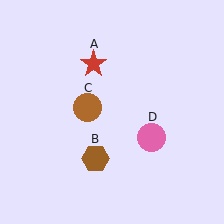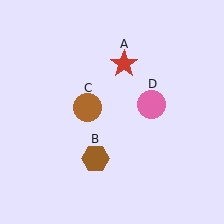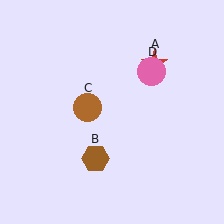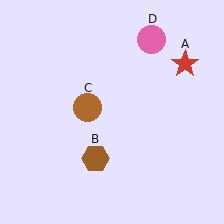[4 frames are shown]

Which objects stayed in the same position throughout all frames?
Brown hexagon (object B) and brown circle (object C) remained stationary.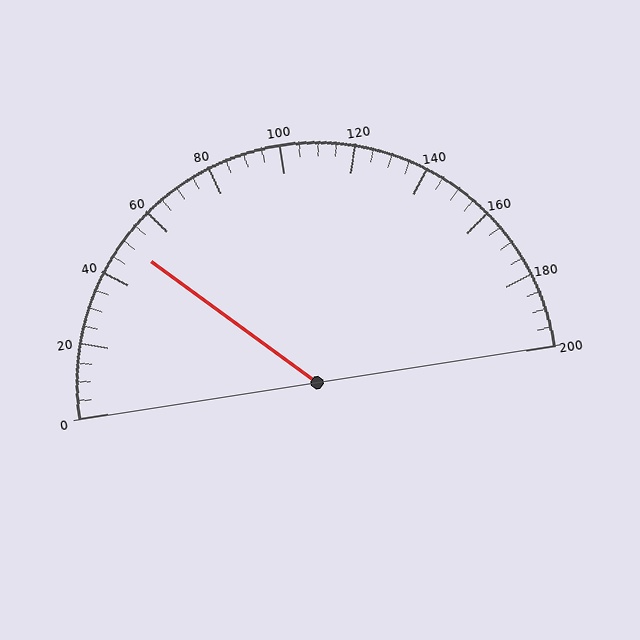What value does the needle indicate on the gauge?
The needle indicates approximately 50.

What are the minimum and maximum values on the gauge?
The gauge ranges from 0 to 200.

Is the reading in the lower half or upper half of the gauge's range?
The reading is in the lower half of the range (0 to 200).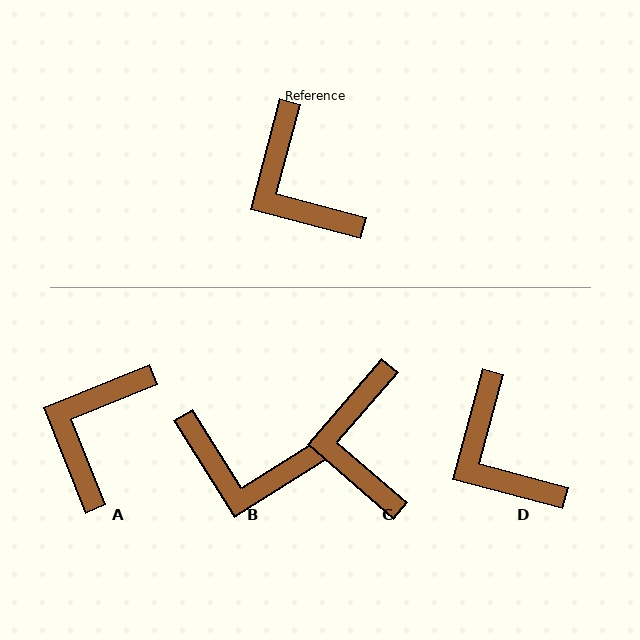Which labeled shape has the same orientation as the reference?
D.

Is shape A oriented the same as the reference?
No, it is off by about 53 degrees.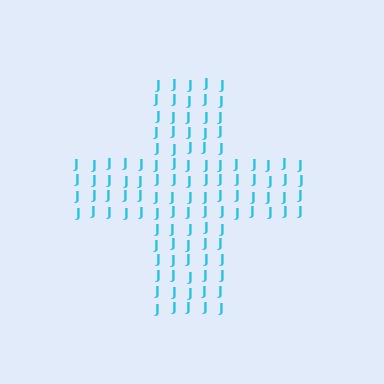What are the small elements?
The small elements are letter J's.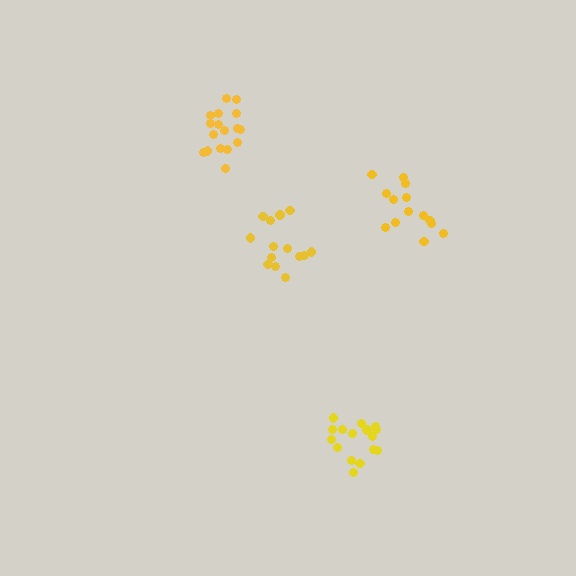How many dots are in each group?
Group 1: 14 dots, Group 2: 14 dots, Group 3: 17 dots, Group 4: 16 dots (61 total).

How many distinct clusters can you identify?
There are 4 distinct clusters.